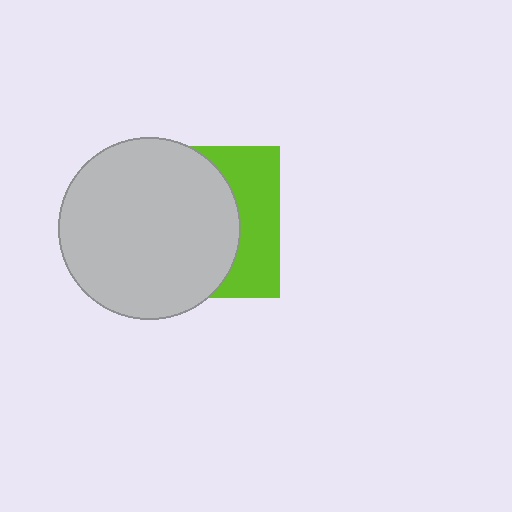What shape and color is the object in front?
The object in front is a light gray circle.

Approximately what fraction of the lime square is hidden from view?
Roughly 66% of the lime square is hidden behind the light gray circle.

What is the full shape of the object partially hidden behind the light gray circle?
The partially hidden object is a lime square.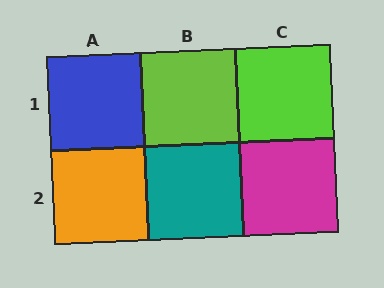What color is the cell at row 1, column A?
Blue.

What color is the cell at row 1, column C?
Lime.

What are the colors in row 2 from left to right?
Orange, teal, magenta.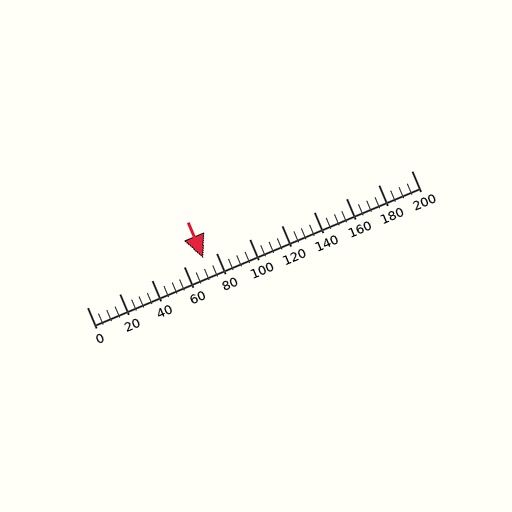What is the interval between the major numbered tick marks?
The major tick marks are spaced 20 units apart.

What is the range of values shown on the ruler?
The ruler shows values from 0 to 200.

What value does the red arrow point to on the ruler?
The red arrow points to approximately 72.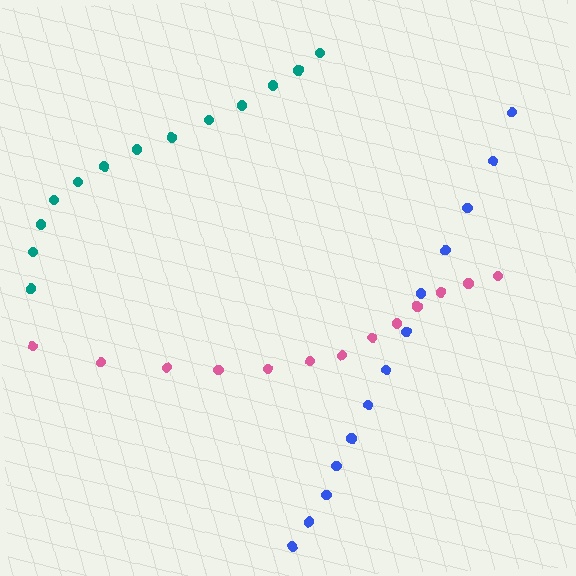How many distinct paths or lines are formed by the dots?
There are 3 distinct paths.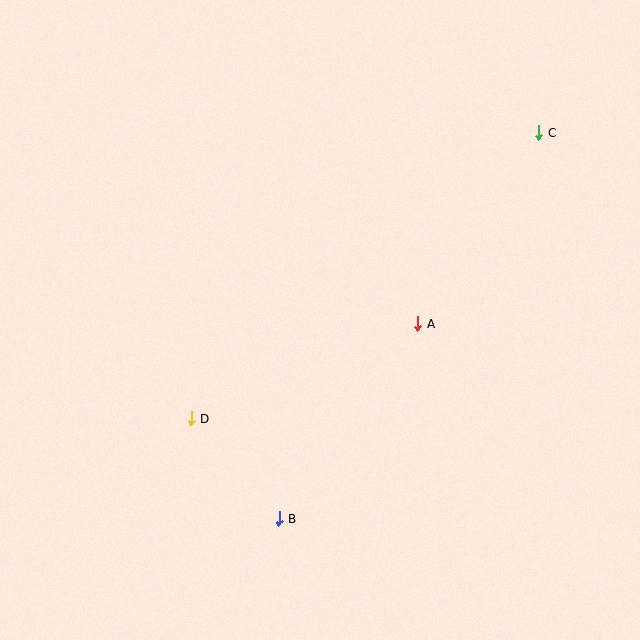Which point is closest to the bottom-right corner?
Point B is closest to the bottom-right corner.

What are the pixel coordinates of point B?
Point B is at (279, 518).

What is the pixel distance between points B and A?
The distance between B and A is 239 pixels.